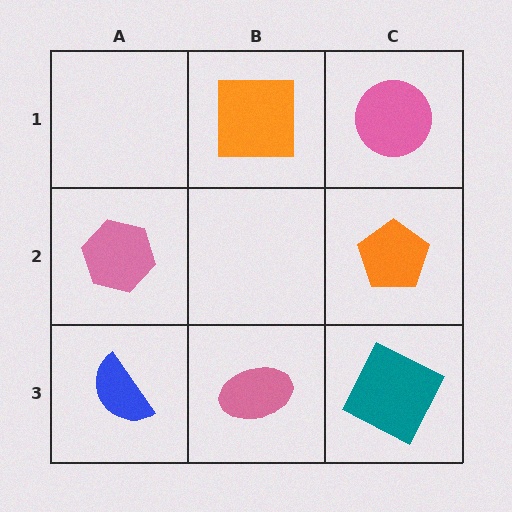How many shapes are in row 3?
3 shapes.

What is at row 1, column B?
An orange square.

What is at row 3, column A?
A blue semicircle.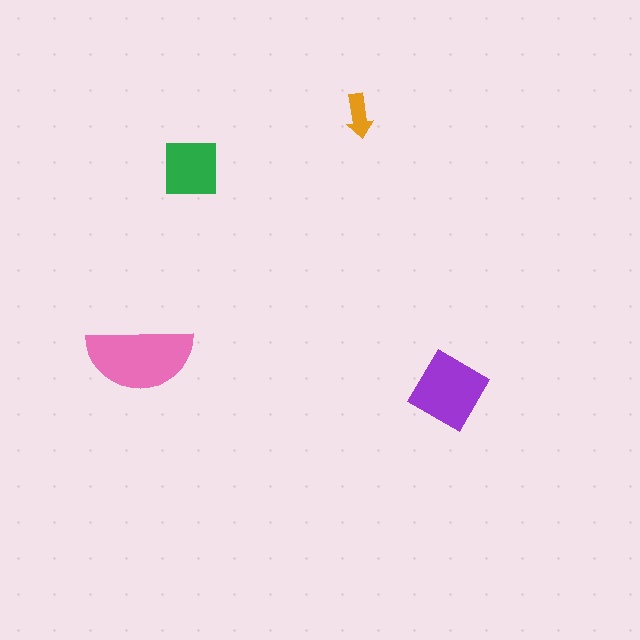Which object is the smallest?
The orange arrow.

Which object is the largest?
The pink semicircle.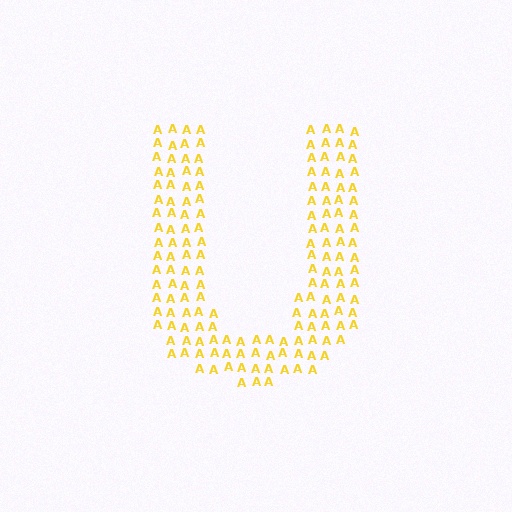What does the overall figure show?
The overall figure shows the letter U.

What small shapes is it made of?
It is made of small letter A's.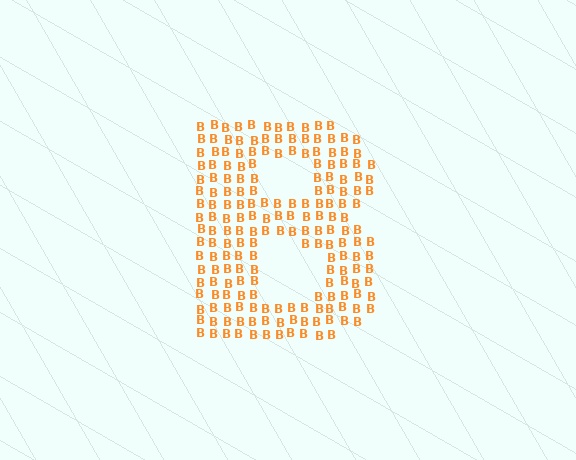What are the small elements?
The small elements are letter B's.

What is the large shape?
The large shape is the letter B.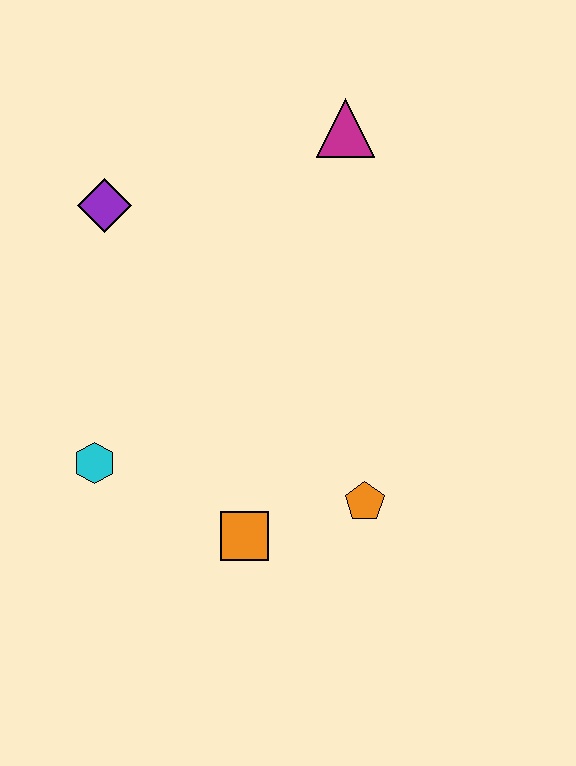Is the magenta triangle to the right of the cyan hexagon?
Yes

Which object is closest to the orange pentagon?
The orange square is closest to the orange pentagon.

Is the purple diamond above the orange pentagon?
Yes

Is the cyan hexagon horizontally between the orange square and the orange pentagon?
No